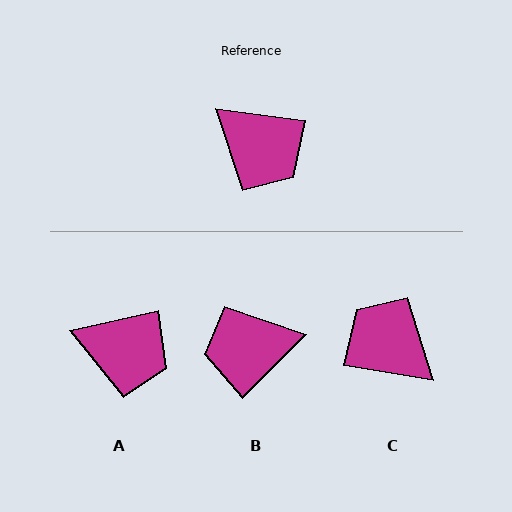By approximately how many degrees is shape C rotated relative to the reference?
Approximately 179 degrees counter-clockwise.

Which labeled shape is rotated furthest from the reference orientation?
C, about 179 degrees away.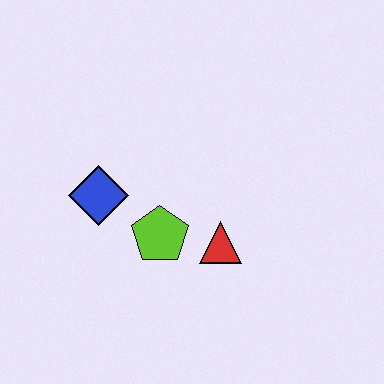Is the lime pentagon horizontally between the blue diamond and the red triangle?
Yes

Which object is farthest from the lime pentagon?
The blue diamond is farthest from the lime pentagon.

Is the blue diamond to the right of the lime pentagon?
No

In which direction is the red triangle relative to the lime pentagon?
The red triangle is to the right of the lime pentagon.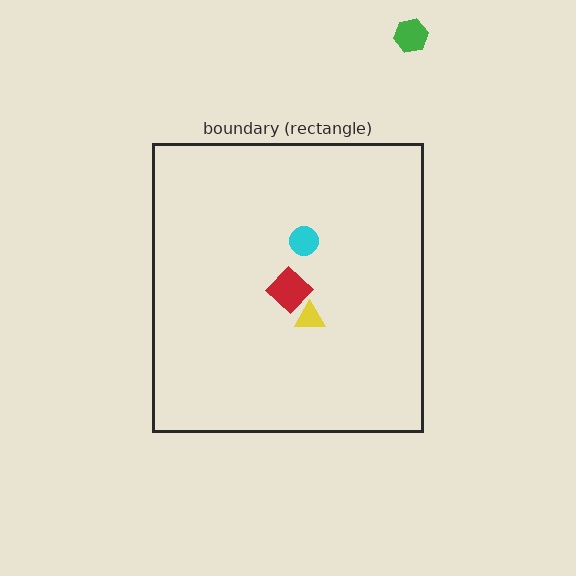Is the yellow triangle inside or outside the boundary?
Inside.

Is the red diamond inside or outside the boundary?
Inside.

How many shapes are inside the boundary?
3 inside, 1 outside.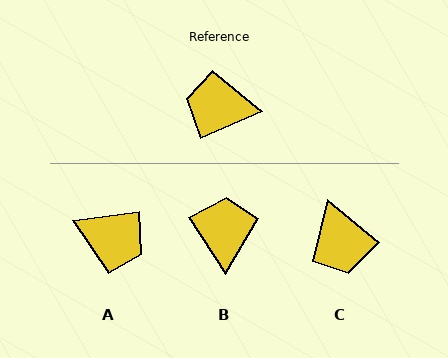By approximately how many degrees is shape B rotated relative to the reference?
Approximately 81 degrees clockwise.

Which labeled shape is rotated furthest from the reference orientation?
A, about 163 degrees away.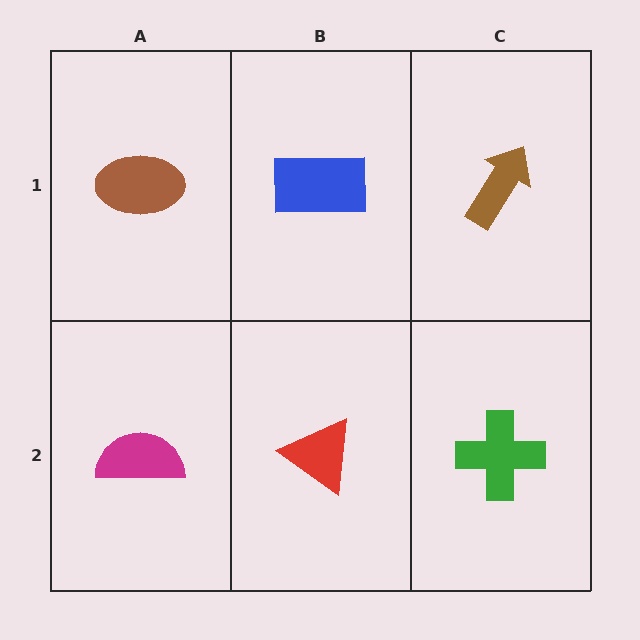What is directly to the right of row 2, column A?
A red triangle.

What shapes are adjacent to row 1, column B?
A red triangle (row 2, column B), a brown ellipse (row 1, column A), a brown arrow (row 1, column C).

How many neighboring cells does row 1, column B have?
3.